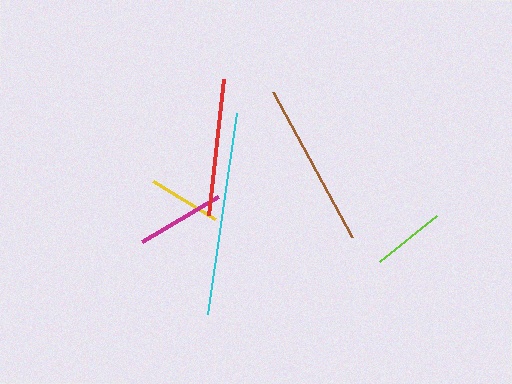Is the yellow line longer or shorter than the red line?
The red line is longer than the yellow line.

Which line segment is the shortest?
The yellow line is the shortest at approximately 73 pixels.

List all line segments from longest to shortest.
From longest to shortest: cyan, brown, red, magenta, lime, yellow.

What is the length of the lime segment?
The lime segment is approximately 74 pixels long.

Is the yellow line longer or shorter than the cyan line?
The cyan line is longer than the yellow line.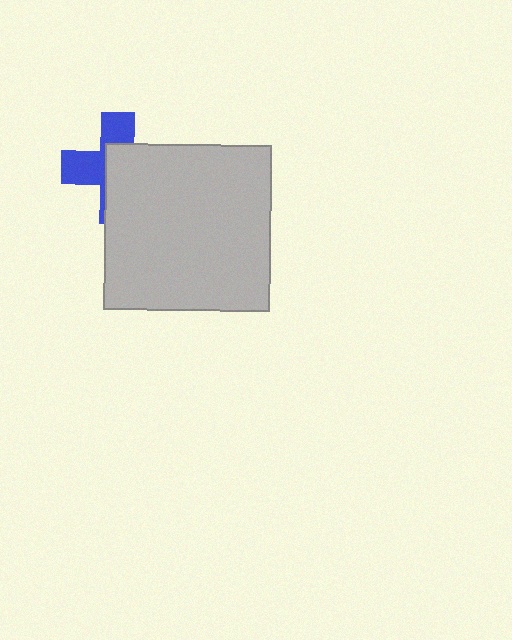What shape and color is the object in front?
The object in front is a light gray square.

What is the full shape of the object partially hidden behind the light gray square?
The partially hidden object is a blue cross.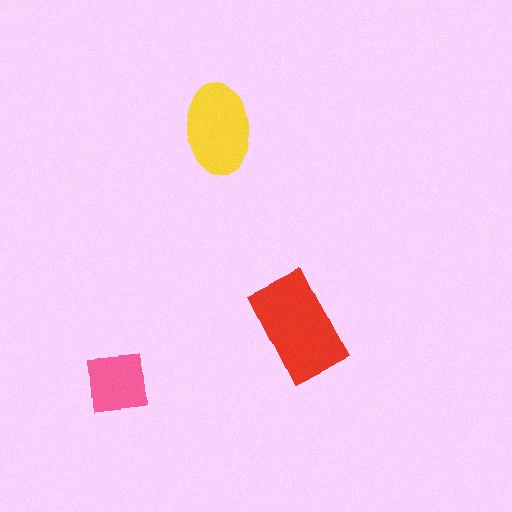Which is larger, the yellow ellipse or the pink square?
The yellow ellipse.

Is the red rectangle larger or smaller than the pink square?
Larger.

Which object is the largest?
The red rectangle.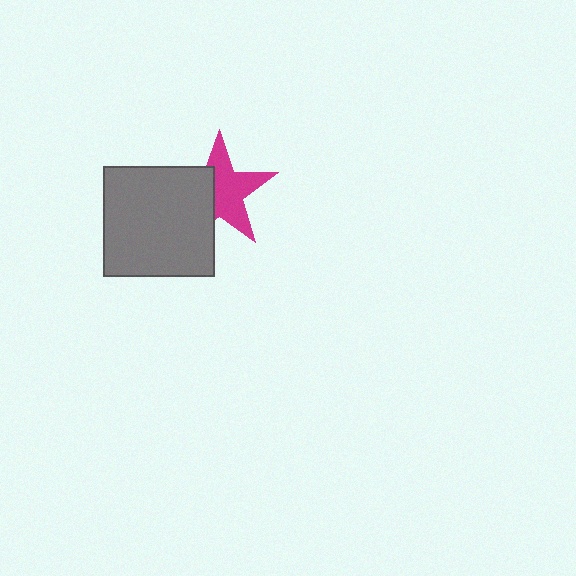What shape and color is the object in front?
The object in front is a gray square.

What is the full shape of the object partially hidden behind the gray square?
The partially hidden object is a magenta star.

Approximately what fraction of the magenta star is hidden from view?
Roughly 41% of the magenta star is hidden behind the gray square.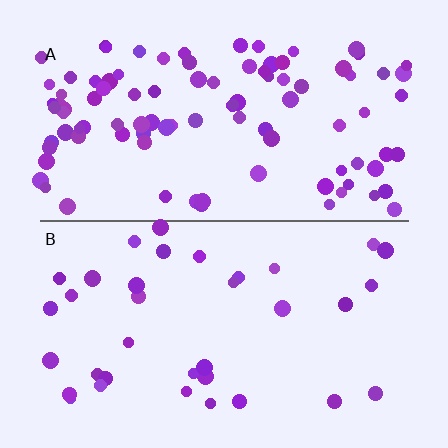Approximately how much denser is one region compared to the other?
Approximately 2.8× — region A over region B.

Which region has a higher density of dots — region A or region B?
A (the top).